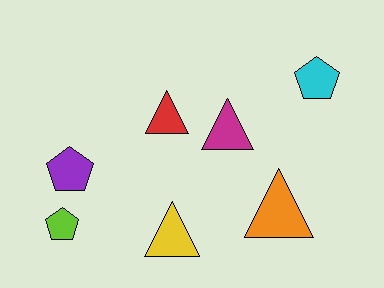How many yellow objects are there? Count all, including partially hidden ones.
There is 1 yellow object.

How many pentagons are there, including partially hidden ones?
There are 3 pentagons.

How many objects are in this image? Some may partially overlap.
There are 7 objects.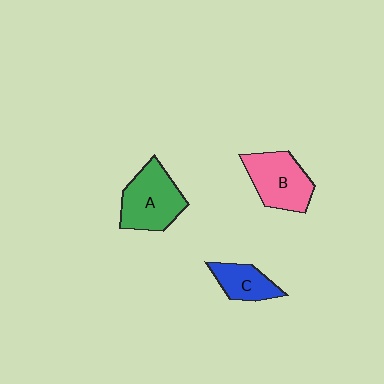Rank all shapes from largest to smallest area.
From largest to smallest: A (green), B (pink), C (blue).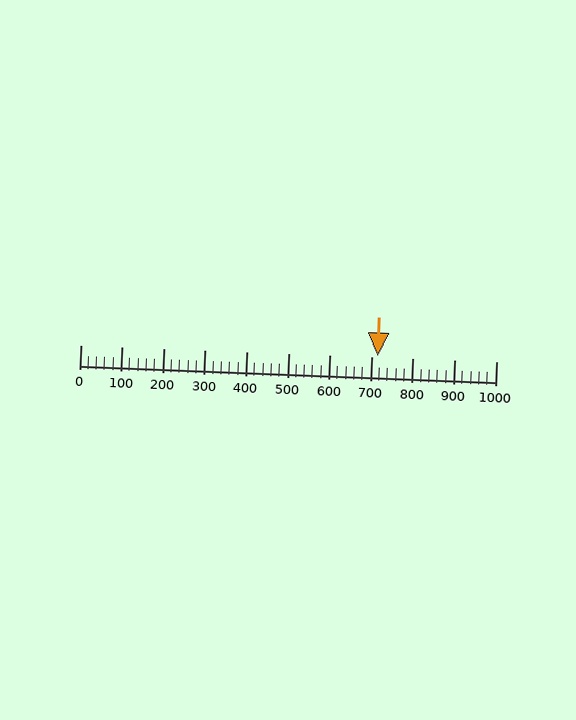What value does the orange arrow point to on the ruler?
The orange arrow points to approximately 715.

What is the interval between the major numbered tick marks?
The major tick marks are spaced 100 units apart.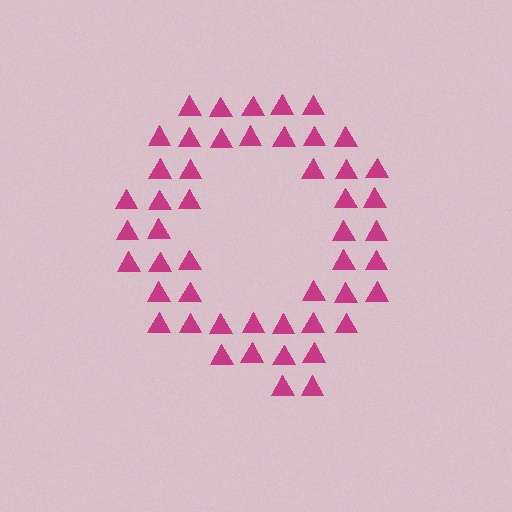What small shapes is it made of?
It is made of small triangles.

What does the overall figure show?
The overall figure shows the letter Q.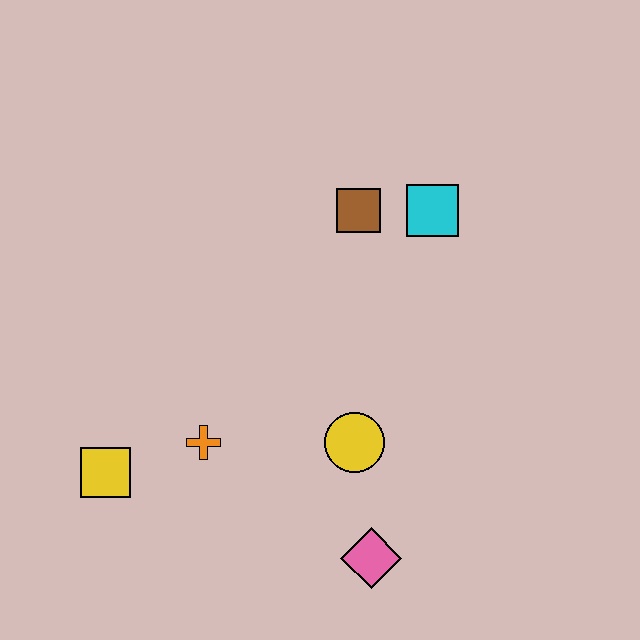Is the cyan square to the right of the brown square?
Yes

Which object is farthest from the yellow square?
The cyan square is farthest from the yellow square.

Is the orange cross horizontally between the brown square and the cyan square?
No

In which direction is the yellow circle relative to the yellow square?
The yellow circle is to the right of the yellow square.